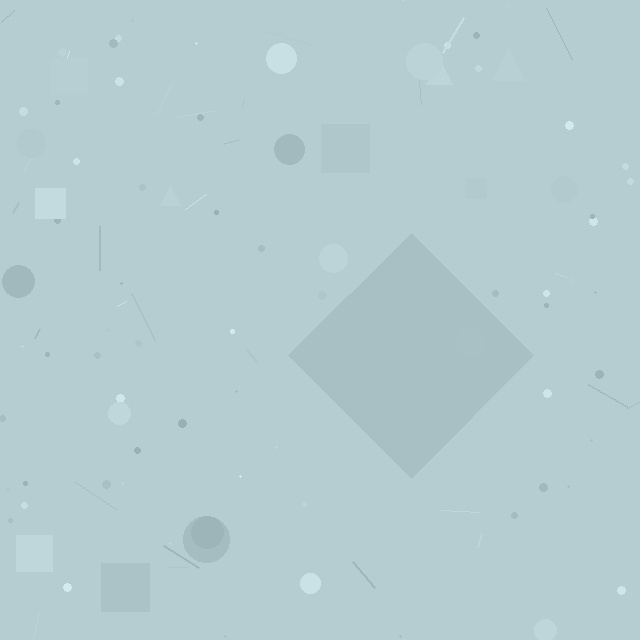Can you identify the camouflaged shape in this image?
The camouflaged shape is a diamond.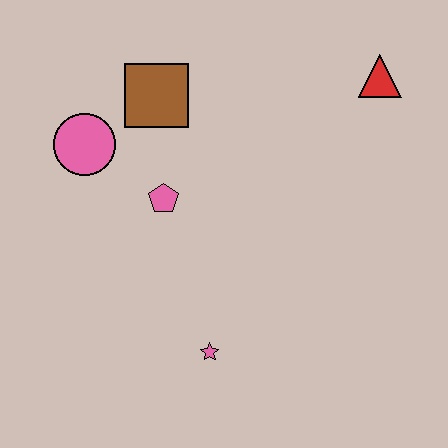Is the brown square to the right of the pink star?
No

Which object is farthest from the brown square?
The pink star is farthest from the brown square.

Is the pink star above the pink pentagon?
No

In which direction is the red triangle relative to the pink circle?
The red triangle is to the right of the pink circle.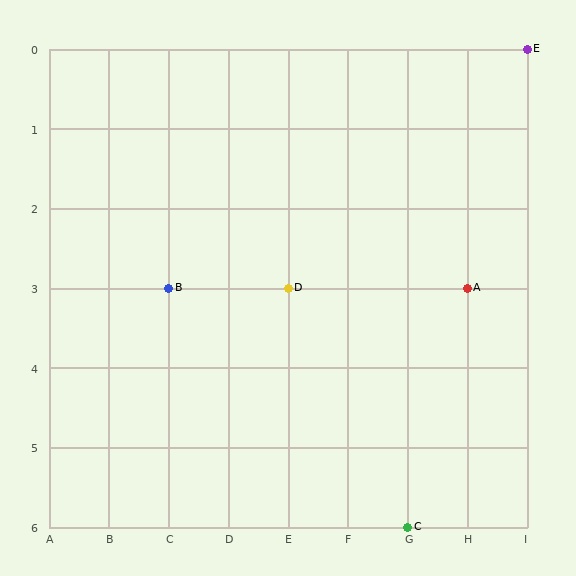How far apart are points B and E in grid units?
Points B and E are 6 columns and 3 rows apart (about 6.7 grid units diagonally).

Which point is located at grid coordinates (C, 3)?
Point B is at (C, 3).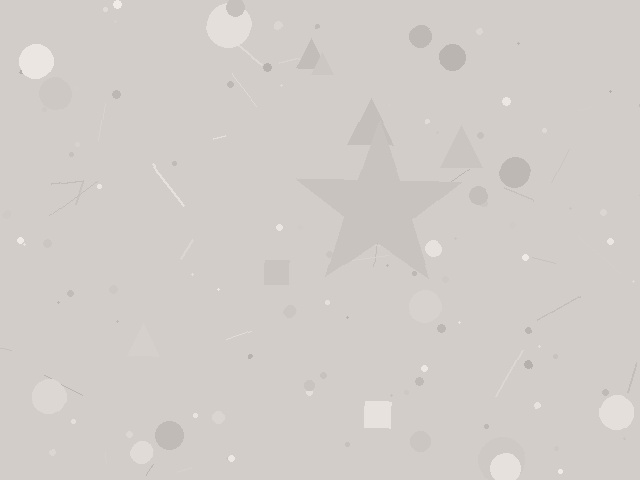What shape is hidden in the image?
A star is hidden in the image.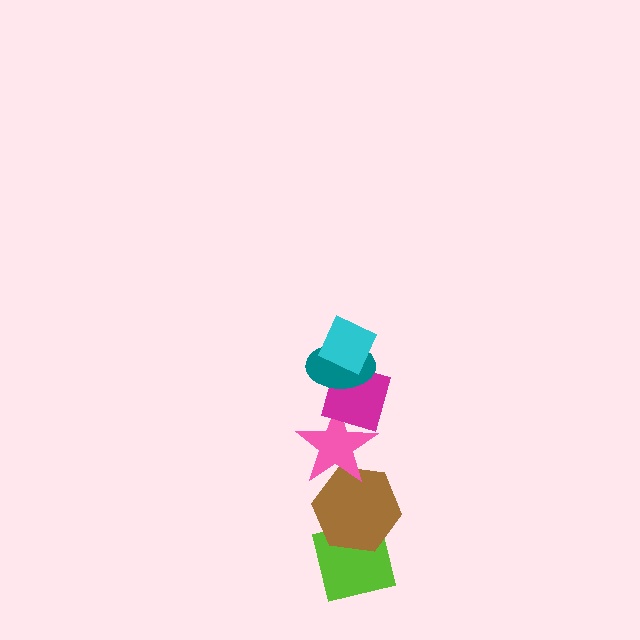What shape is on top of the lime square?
The brown hexagon is on top of the lime square.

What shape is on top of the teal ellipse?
The cyan diamond is on top of the teal ellipse.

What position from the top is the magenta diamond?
The magenta diamond is 3rd from the top.